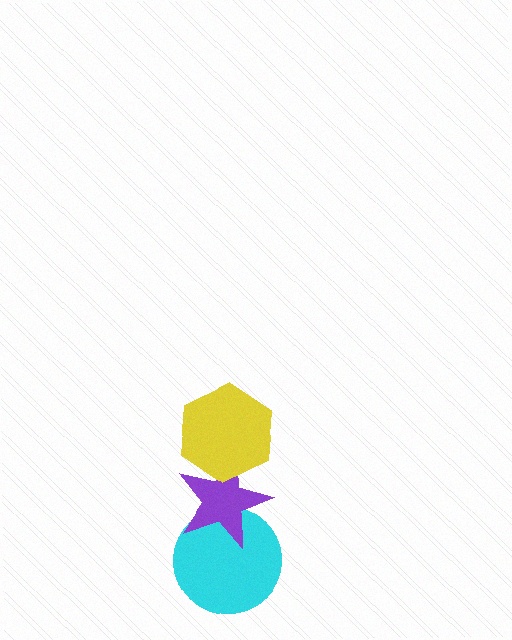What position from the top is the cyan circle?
The cyan circle is 3rd from the top.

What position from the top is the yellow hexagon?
The yellow hexagon is 1st from the top.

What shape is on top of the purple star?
The yellow hexagon is on top of the purple star.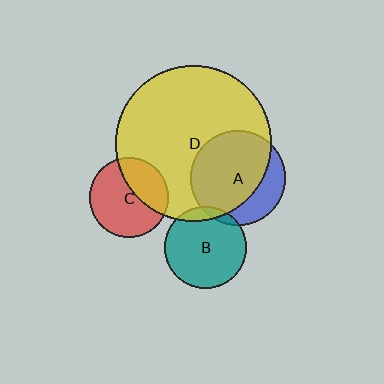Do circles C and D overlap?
Yes.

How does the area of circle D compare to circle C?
Approximately 3.8 times.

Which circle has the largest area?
Circle D (yellow).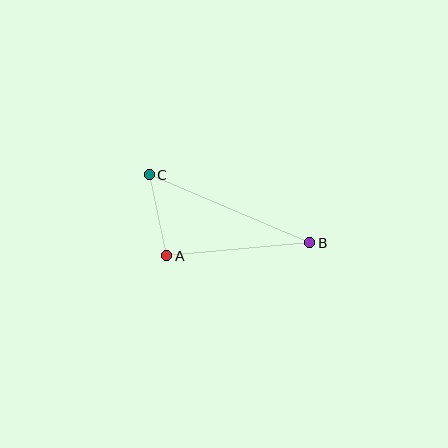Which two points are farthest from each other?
Points B and C are farthest from each other.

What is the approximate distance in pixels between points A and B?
The distance between A and B is approximately 143 pixels.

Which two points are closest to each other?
Points A and C are closest to each other.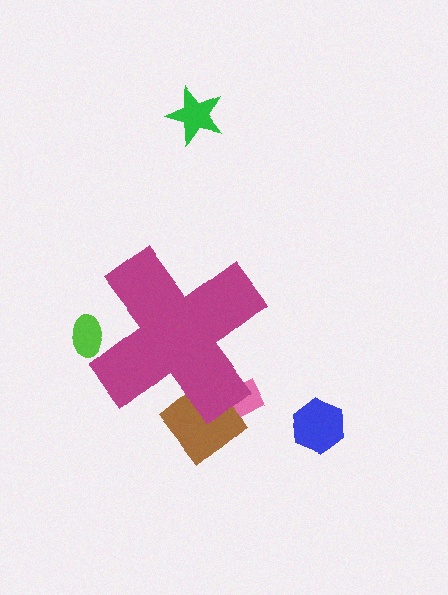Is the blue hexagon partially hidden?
No, the blue hexagon is fully visible.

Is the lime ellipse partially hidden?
Yes, the lime ellipse is partially hidden behind the magenta cross.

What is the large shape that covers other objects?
A magenta cross.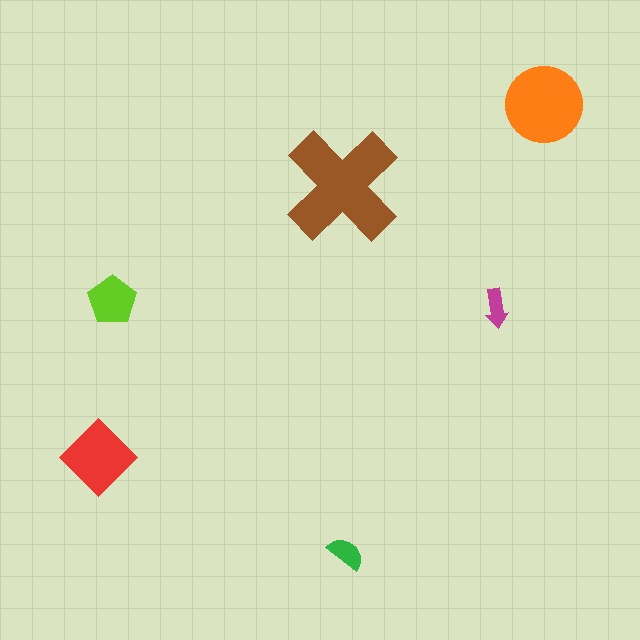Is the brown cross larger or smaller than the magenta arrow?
Larger.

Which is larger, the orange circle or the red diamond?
The orange circle.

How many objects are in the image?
There are 6 objects in the image.